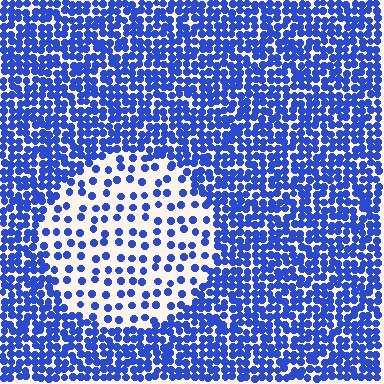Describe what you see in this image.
The image contains small blue elements arranged at two different densities. A circle-shaped region is visible where the elements are less densely packed than the surrounding area.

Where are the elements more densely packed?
The elements are more densely packed outside the circle boundary.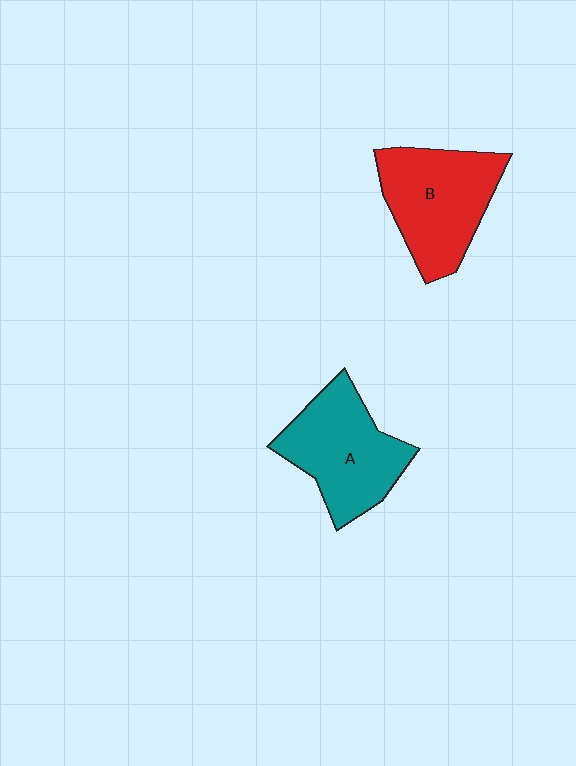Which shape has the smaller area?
Shape A (teal).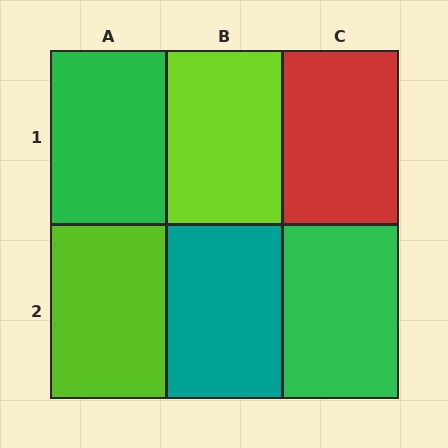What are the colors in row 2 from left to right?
Lime, teal, green.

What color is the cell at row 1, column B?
Lime.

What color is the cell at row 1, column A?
Green.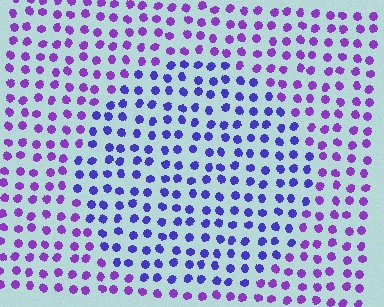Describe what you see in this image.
The image is filled with small purple elements in a uniform arrangement. A circle-shaped region is visible where the elements are tinted to a slightly different hue, forming a subtle color boundary.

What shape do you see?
I see a circle.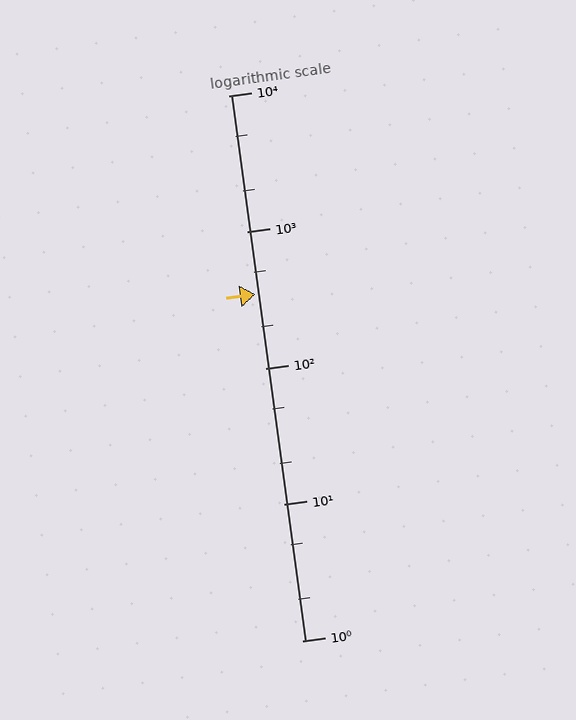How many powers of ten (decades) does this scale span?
The scale spans 4 decades, from 1 to 10000.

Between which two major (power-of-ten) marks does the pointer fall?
The pointer is between 100 and 1000.